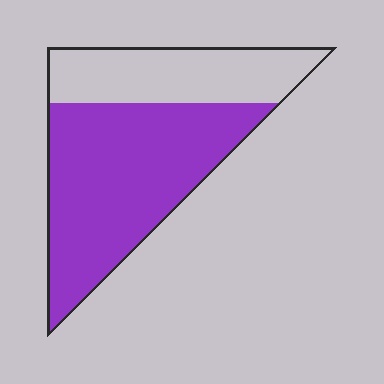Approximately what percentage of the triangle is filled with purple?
Approximately 65%.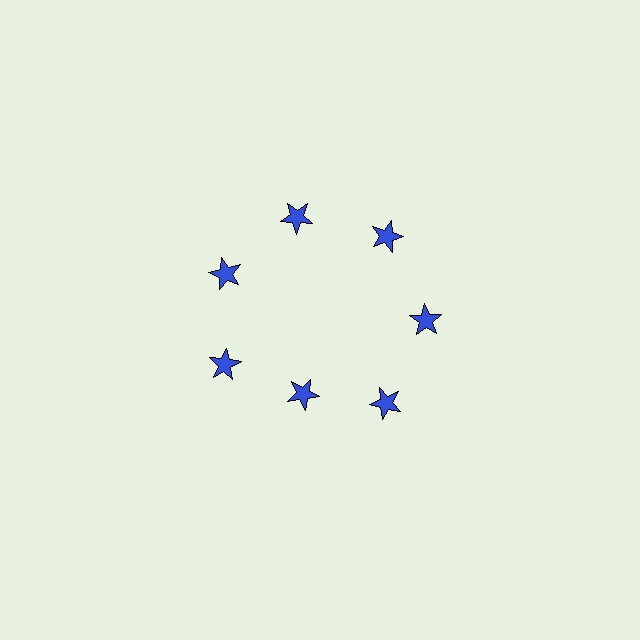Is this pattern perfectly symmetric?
No. The 7 blue stars are arranged in a ring, but one element near the 6 o'clock position is pulled inward toward the center, breaking the 7-fold rotational symmetry.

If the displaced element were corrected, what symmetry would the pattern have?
It would have 7-fold rotational symmetry — the pattern would map onto itself every 51 degrees.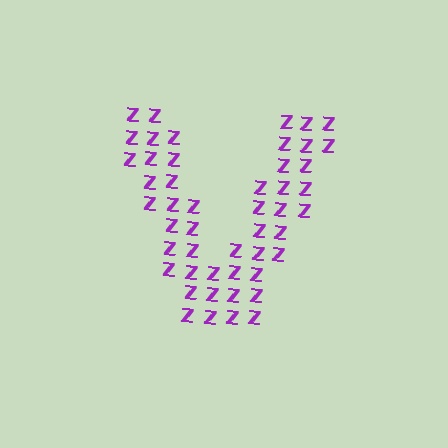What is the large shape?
The large shape is the letter V.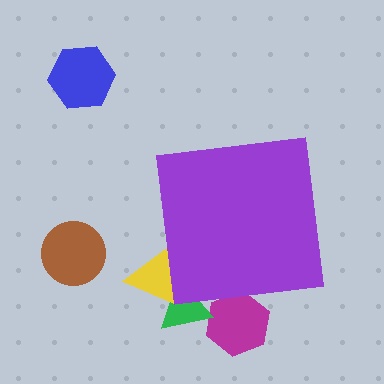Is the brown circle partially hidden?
No, the brown circle is fully visible.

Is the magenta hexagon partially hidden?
Yes, the magenta hexagon is partially hidden behind the purple square.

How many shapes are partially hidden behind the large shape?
3 shapes are partially hidden.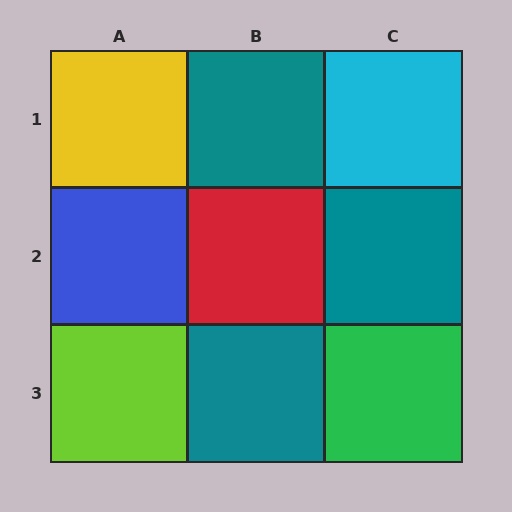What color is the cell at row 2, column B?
Red.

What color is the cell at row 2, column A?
Blue.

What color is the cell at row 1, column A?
Yellow.